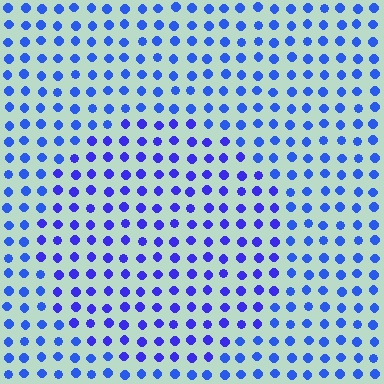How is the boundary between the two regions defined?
The boundary is defined purely by a slight shift in hue (about 21 degrees). Spacing, size, and orientation are identical on both sides.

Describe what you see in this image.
The image is filled with small blue elements in a uniform arrangement. A circle-shaped region is visible where the elements are tinted to a slightly different hue, forming a subtle color boundary.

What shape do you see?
I see a circle.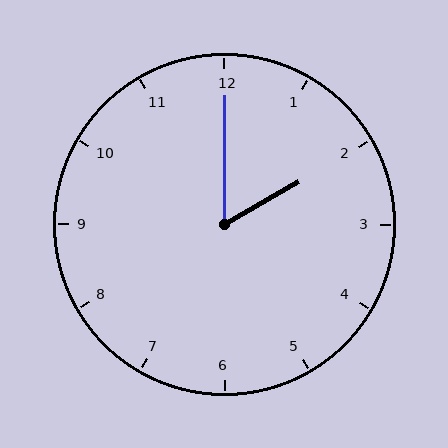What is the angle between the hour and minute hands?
Approximately 60 degrees.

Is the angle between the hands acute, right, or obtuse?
It is acute.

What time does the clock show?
2:00.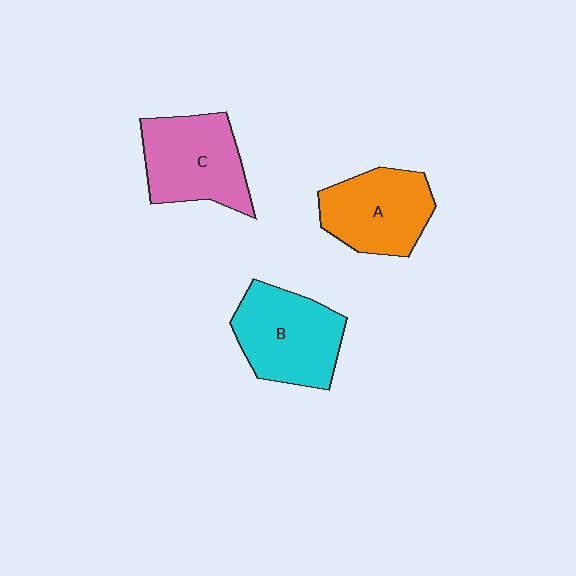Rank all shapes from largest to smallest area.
From largest to smallest: B (cyan), C (pink), A (orange).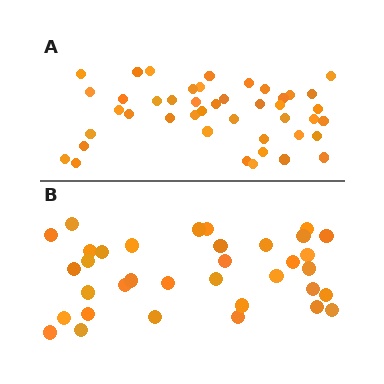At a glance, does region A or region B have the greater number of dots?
Region A (the top region) has more dots.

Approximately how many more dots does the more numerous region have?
Region A has roughly 8 or so more dots than region B.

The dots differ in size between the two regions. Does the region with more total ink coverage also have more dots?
No. Region B has more total ink coverage because its dots are larger, but region A actually contains more individual dots. Total area can be misleading — the number of items is what matters here.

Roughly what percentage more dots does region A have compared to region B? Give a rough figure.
About 25% more.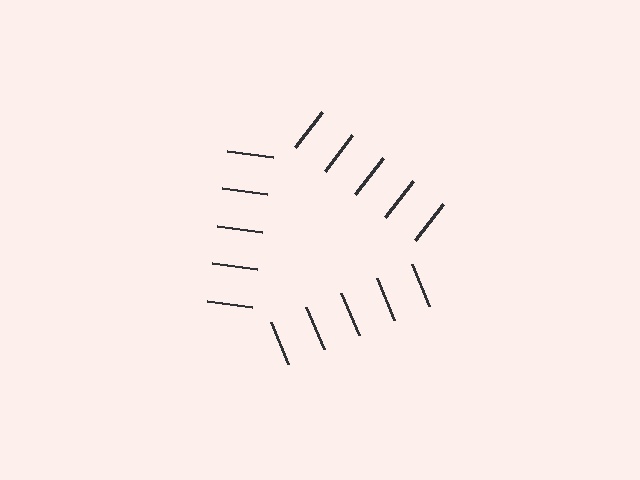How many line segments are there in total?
15 — 5 along each of the 3 edges.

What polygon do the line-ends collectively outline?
An illusory triangle — the line segments terminate on its edges but no continuous stroke is drawn.